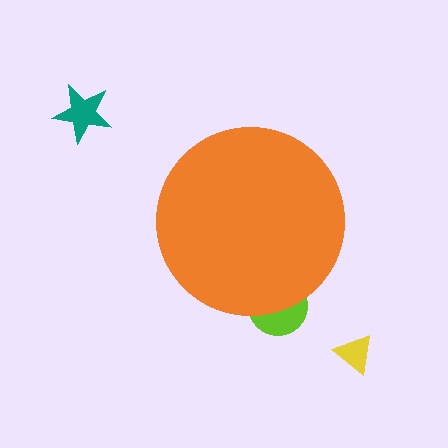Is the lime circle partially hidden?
Yes, the lime circle is partially hidden behind the orange circle.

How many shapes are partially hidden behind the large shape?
1 shape is partially hidden.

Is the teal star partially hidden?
No, the teal star is fully visible.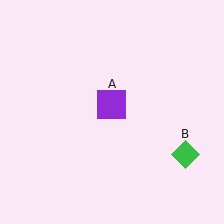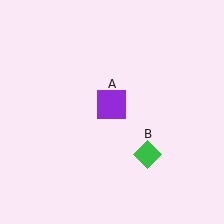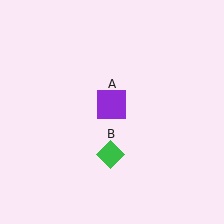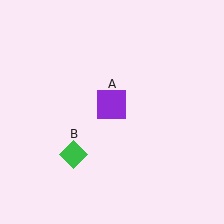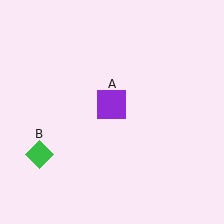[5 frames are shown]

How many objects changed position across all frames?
1 object changed position: green diamond (object B).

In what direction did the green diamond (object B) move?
The green diamond (object B) moved left.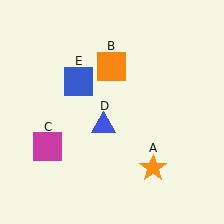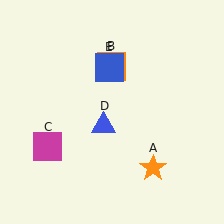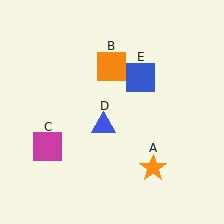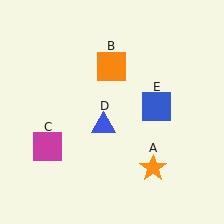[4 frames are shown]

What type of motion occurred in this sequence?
The blue square (object E) rotated clockwise around the center of the scene.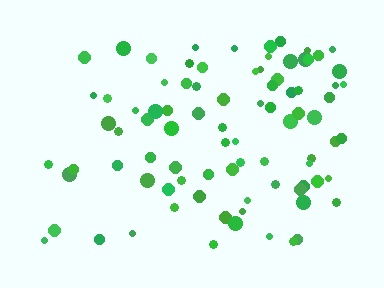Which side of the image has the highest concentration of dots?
The right.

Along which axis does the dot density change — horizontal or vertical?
Horizontal.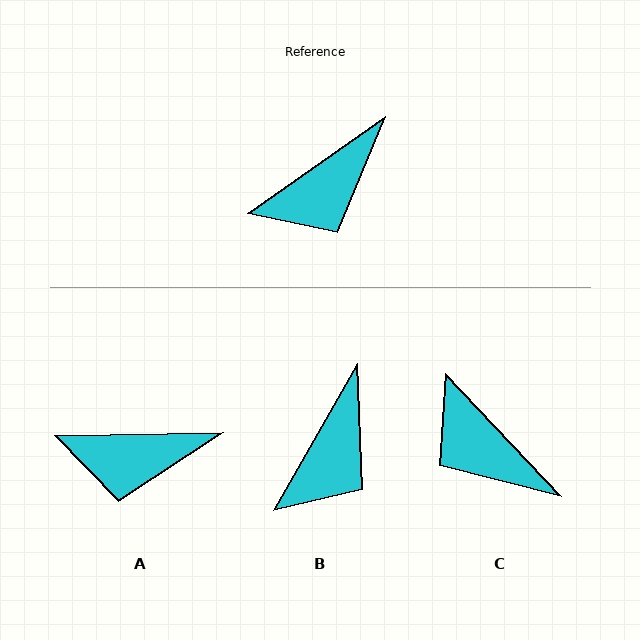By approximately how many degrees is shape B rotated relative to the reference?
Approximately 25 degrees counter-clockwise.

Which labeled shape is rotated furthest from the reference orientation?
C, about 82 degrees away.